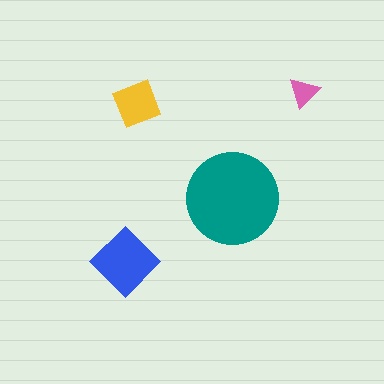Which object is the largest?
The teal circle.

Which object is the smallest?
The pink triangle.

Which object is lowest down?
The blue diamond is bottommost.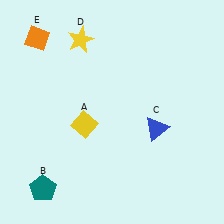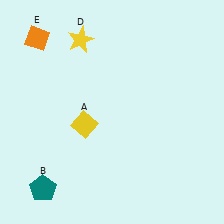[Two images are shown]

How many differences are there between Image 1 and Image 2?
There is 1 difference between the two images.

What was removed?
The blue triangle (C) was removed in Image 2.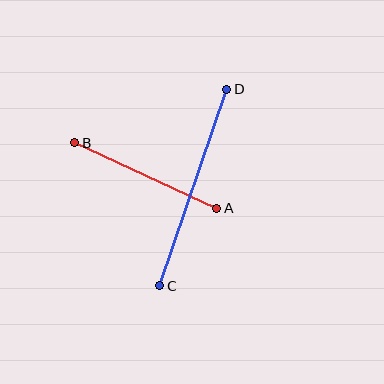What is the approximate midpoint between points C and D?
The midpoint is at approximately (193, 188) pixels.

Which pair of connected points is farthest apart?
Points C and D are farthest apart.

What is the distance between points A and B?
The distance is approximately 156 pixels.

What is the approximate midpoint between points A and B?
The midpoint is at approximately (146, 175) pixels.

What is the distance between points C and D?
The distance is approximately 208 pixels.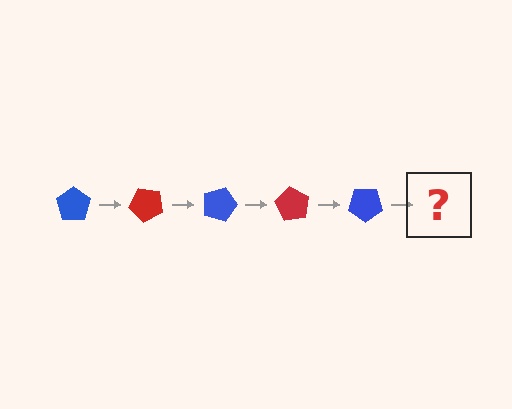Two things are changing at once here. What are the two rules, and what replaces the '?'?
The two rules are that it rotates 45 degrees each step and the color cycles through blue and red. The '?' should be a red pentagon, rotated 225 degrees from the start.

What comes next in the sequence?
The next element should be a red pentagon, rotated 225 degrees from the start.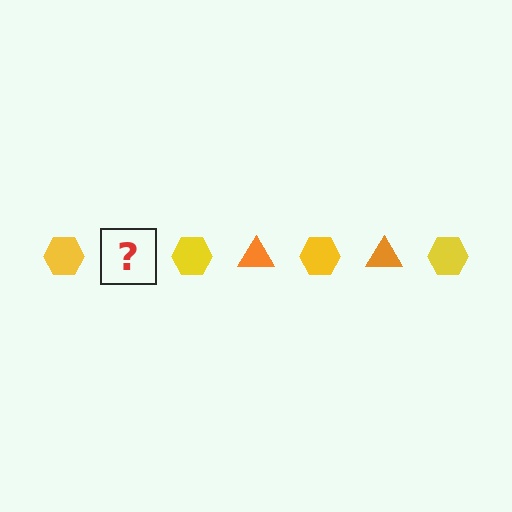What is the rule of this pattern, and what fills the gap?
The rule is that the pattern alternates between yellow hexagon and orange triangle. The gap should be filled with an orange triangle.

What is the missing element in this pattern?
The missing element is an orange triangle.